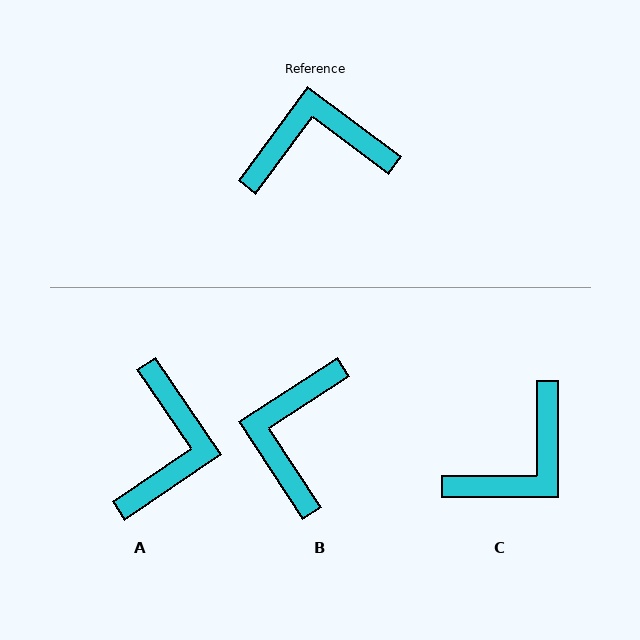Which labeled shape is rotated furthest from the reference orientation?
C, about 143 degrees away.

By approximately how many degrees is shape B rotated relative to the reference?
Approximately 70 degrees counter-clockwise.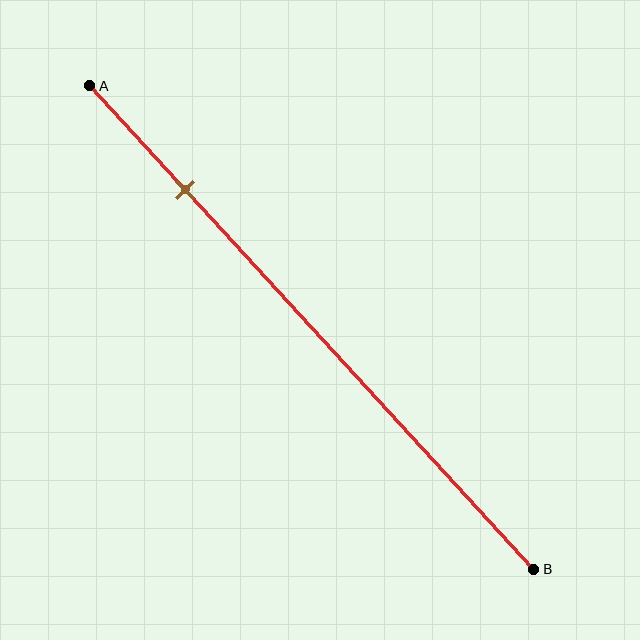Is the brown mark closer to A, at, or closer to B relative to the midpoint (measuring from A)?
The brown mark is closer to point A than the midpoint of segment AB.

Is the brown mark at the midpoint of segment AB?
No, the mark is at about 20% from A, not at the 50% midpoint.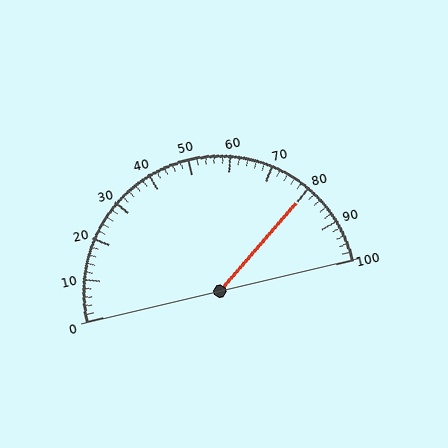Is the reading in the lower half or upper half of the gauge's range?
The reading is in the upper half of the range (0 to 100).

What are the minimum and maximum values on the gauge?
The gauge ranges from 0 to 100.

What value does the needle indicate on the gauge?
The needle indicates approximately 80.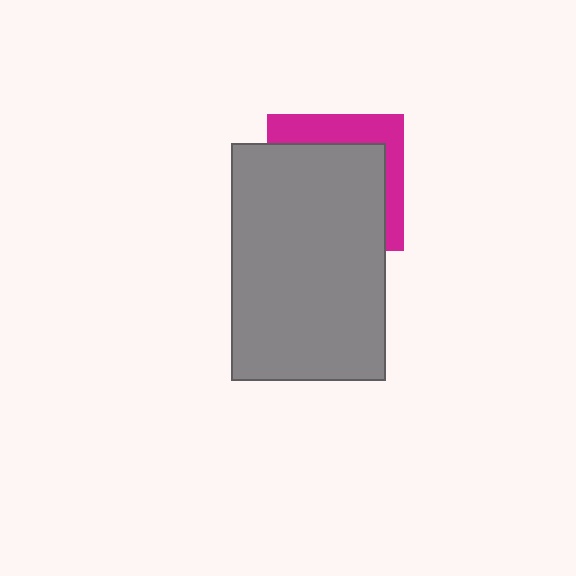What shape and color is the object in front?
The object in front is a gray rectangle.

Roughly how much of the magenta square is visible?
A small part of it is visible (roughly 32%).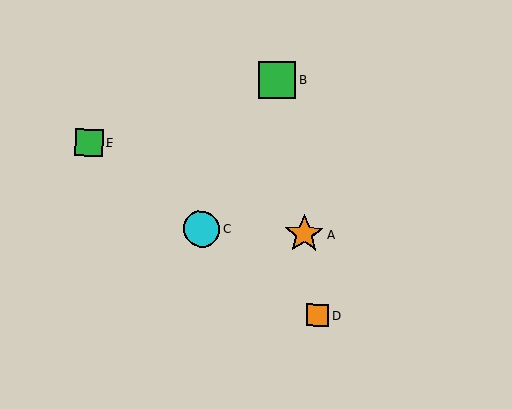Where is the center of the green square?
The center of the green square is at (89, 143).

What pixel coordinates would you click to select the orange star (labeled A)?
Click at (304, 234) to select the orange star A.